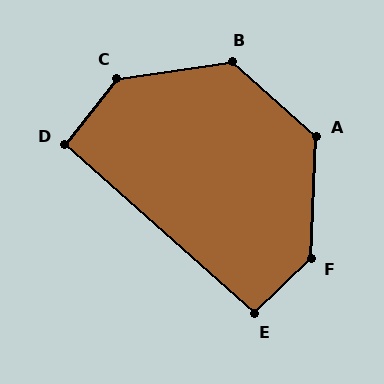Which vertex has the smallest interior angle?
D, at approximately 93 degrees.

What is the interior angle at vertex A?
Approximately 129 degrees (obtuse).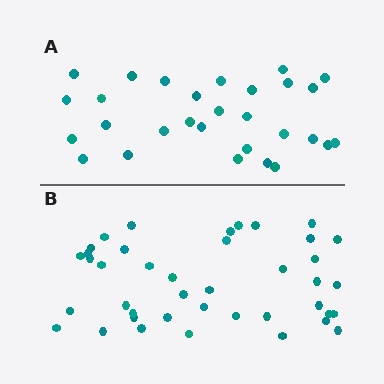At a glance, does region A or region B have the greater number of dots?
Region B (the bottom region) has more dots.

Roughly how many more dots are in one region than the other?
Region B has roughly 12 or so more dots than region A.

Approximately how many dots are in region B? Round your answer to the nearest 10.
About 40 dots. (The exact count is 41, which rounds to 40.)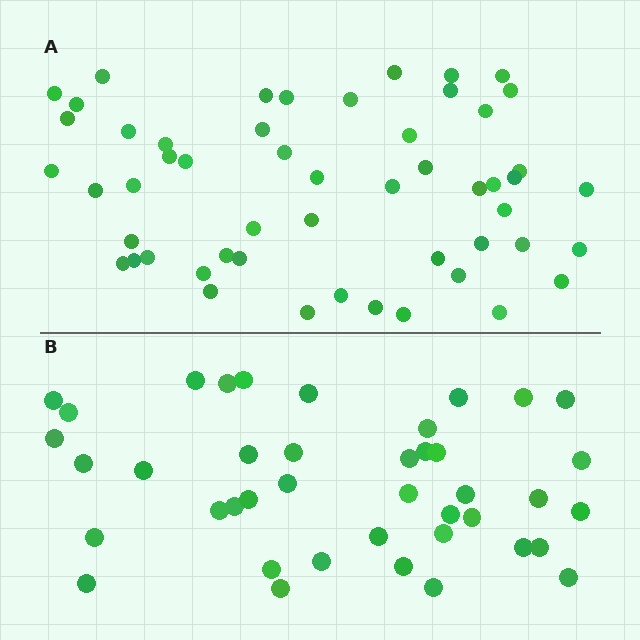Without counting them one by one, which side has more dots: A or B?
Region A (the top region) has more dots.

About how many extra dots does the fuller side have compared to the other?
Region A has roughly 12 or so more dots than region B.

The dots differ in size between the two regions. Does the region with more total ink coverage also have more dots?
No. Region B has more total ink coverage because its dots are larger, but region A actually contains more individual dots. Total area can be misleading — the number of items is what matters here.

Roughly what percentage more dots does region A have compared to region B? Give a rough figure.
About 30% more.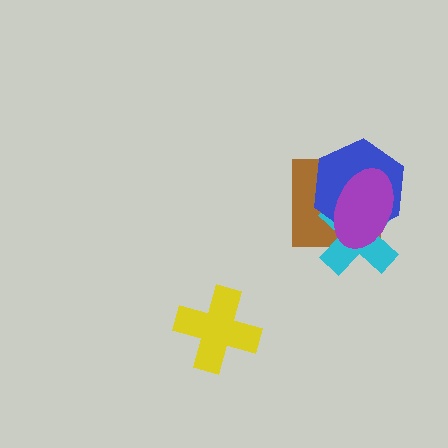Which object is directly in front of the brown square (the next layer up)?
The cyan cross is directly in front of the brown square.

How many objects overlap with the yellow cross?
0 objects overlap with the yellow cross.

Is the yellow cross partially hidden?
No, no other shape covers it.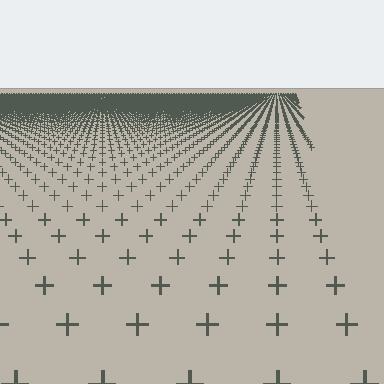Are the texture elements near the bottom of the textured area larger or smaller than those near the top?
Larger. Near the bottom, elements are closer to the viewer and appear at a bigger on-screen size.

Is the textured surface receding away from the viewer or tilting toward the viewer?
The surface is receding away from the viewer. Texture elements get smaller and denser toward the top.